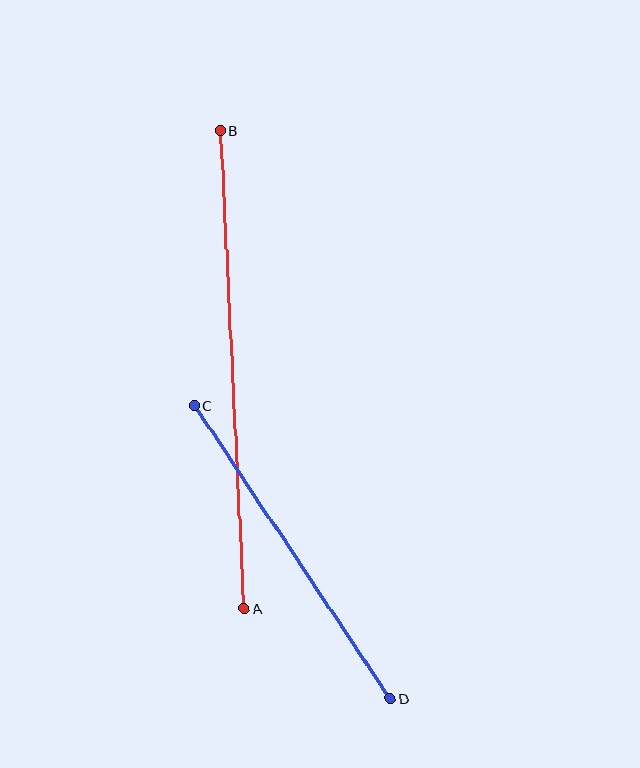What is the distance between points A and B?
The distance is approximately 478 pixels.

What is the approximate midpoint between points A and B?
The midpoint is at approximately (232, 370) pixels.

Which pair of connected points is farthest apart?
Points A and B are farthest apart.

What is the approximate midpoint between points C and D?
The midpoint is at approximately (292, 553) pixels.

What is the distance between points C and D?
The distance is approximately 352 pixels.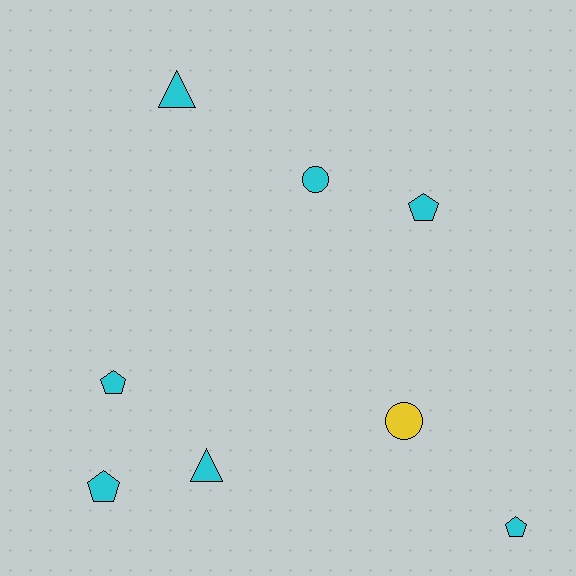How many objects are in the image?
There are 8 objects.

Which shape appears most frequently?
Pentagon, with 4 objects.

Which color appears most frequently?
Cyan, with 7 objects.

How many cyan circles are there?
There is 1 cyan circle.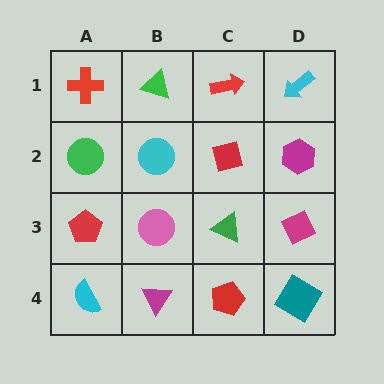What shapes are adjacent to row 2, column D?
A cyan arrow (row 1, column D), a magenta diamond (row 3, column D), a red square (row 2, column C).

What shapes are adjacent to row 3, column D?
A magenta hexagon (row 2, column D), a teal diamond (row 4, column D), a green triangle (row 3, column C).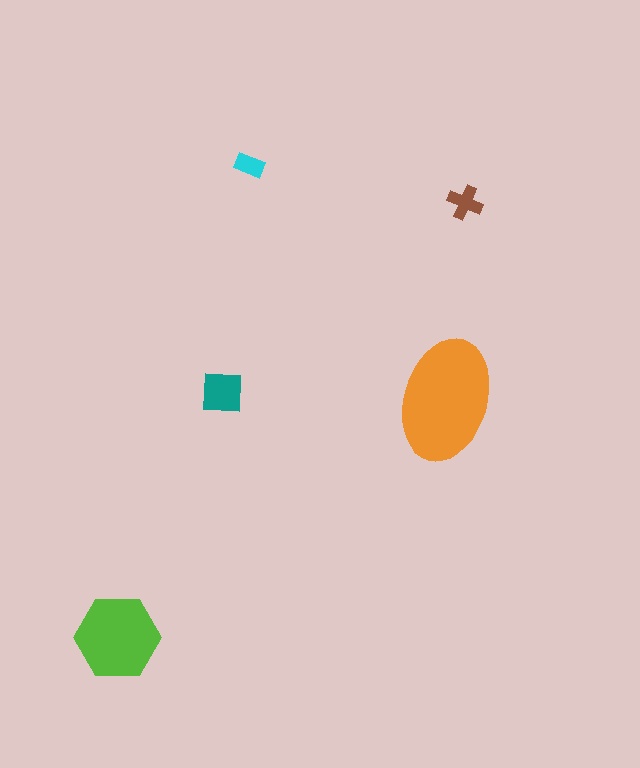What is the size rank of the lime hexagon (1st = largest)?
2nd.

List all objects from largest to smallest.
The orange ellipse, the lime hexagon, the teal square, the brown cross, the cyan rectangle.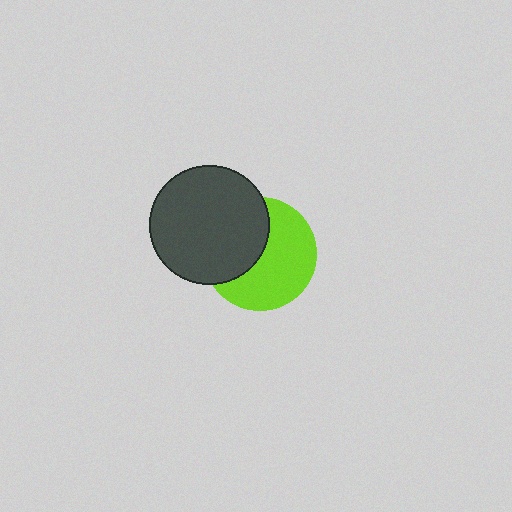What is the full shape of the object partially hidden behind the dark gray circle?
The partially hidden object is a lime circle.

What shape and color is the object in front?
The object in front is a dark gray circle.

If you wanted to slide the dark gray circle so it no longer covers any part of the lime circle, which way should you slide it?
Slide it left — that is the most direct way to separate the two shapes.